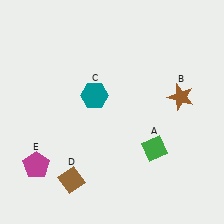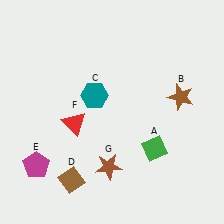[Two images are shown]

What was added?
A red triangle (F), a brown star (G) were added in Image 2.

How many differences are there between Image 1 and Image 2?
There are 2 differences between the two images.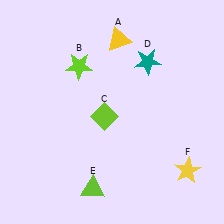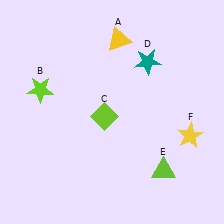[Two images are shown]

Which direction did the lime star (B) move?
The lime star (B) moved left.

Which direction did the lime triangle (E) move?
The lime triangle (E) moved right.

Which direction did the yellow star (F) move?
The yellow star (F) moved up.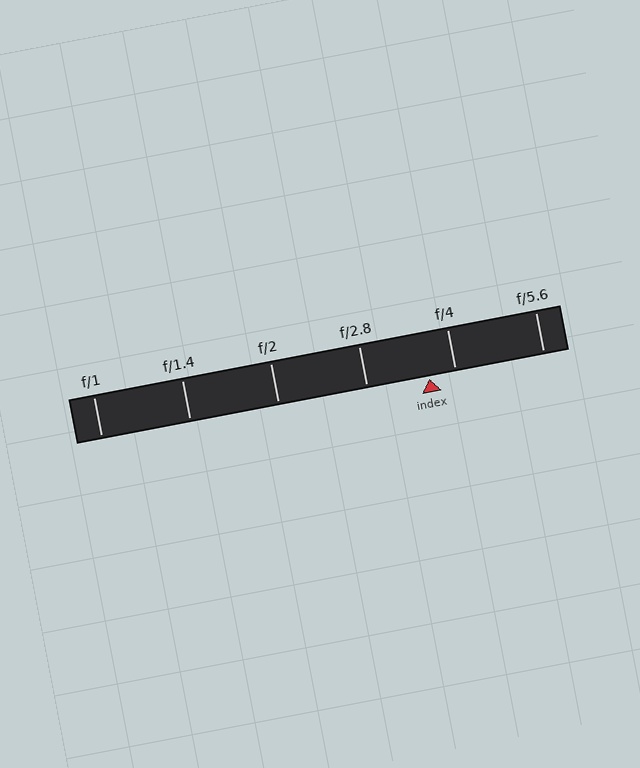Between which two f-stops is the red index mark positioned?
The index mark is between f/2.8 and f/4.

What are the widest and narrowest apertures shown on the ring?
The widest aperture shown is f/1 and the narrowest is f/5.6.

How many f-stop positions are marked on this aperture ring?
There are 6 f-stop positions marked.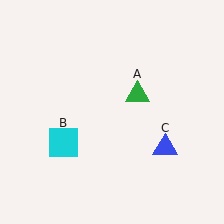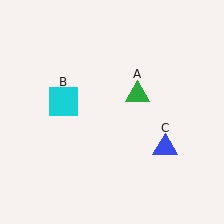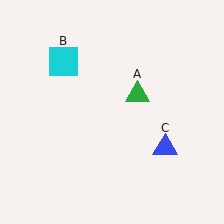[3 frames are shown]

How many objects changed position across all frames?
1 object changed position: cyan square (object B).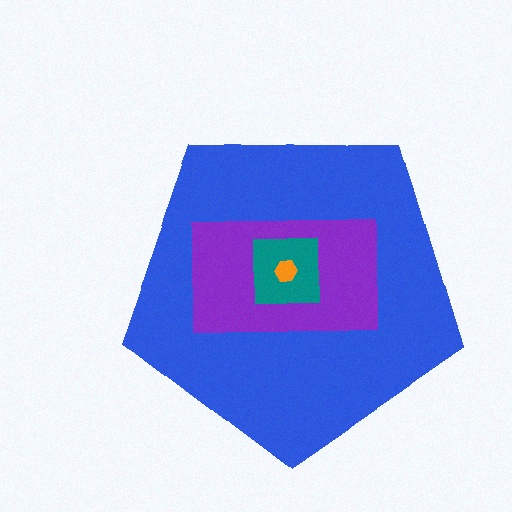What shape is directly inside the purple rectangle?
The teal square.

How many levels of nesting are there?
4.